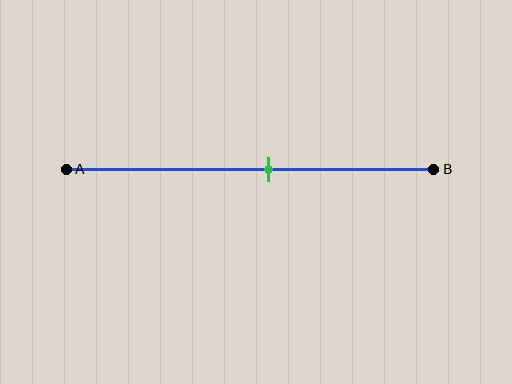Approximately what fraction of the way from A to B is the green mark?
The green mark is approximately 55% of the way from A to B.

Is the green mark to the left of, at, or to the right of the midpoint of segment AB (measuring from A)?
The green mark is to the right of the midpoint of segment AB.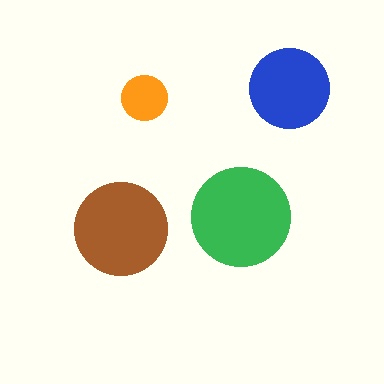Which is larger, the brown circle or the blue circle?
The brown one.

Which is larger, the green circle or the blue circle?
The green one.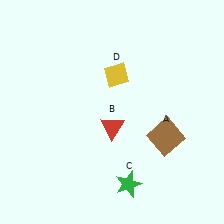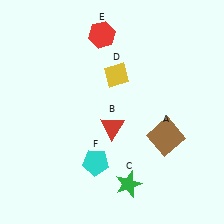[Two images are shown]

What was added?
A red hexagon (E), a cyan pentagon (F) were added in Image 2.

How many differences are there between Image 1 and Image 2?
There are 2 differences between the two images.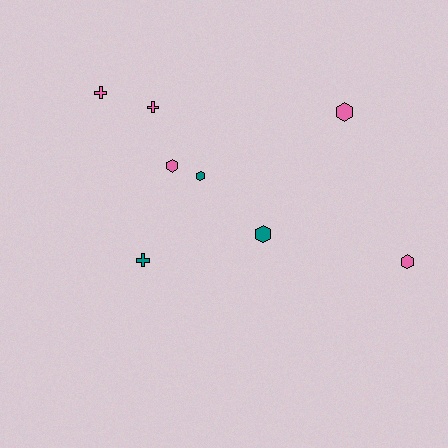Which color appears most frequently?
Pink, with 5 objects.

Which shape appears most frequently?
Hexagon, with 5 objects.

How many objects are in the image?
There are 8 objects.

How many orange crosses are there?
There are no orange crosses.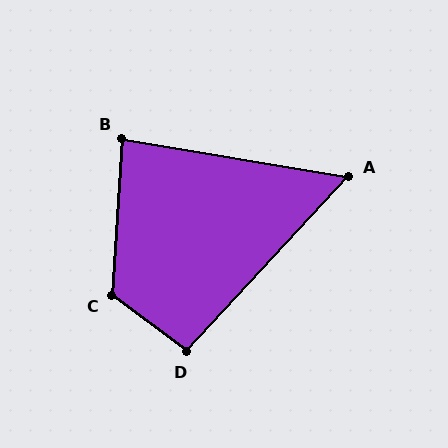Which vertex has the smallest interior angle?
A, at approximately 57 degrees.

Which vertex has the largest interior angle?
C, at approximately 123 degrees.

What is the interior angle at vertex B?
Approximately 84 degrees (acute).